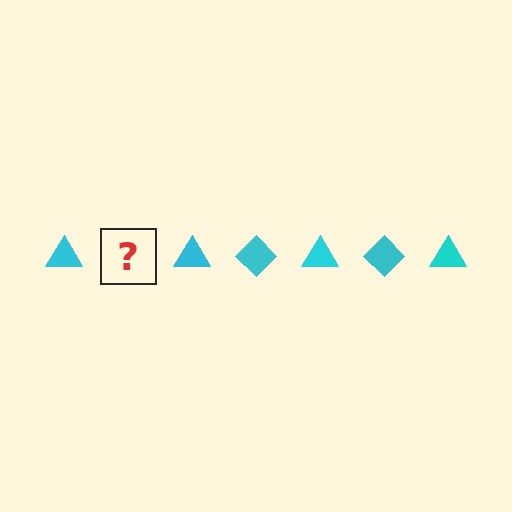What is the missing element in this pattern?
The missing element is a cyan diamond.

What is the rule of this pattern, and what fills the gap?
The rule is that the pattern cycles through triangle, diamond shapes in cyan. The gap should be filled with a cyan diamond.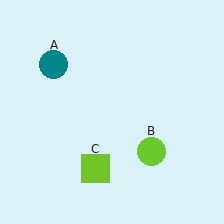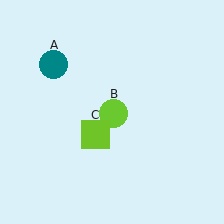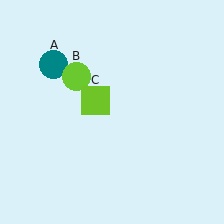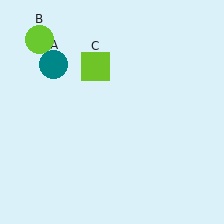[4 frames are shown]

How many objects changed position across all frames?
2 objects changed position: lime circle (object B), lime square (object C).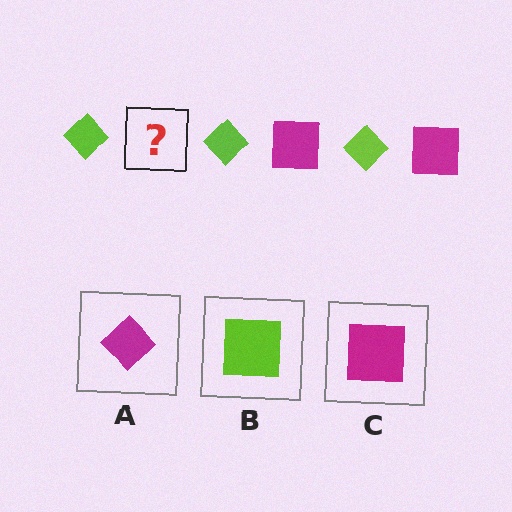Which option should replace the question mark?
Option C.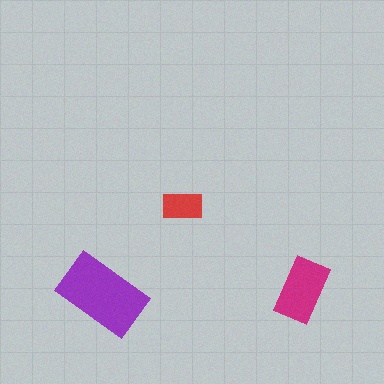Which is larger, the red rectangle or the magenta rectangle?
The magenta one.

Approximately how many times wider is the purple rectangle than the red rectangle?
About 2 times wider.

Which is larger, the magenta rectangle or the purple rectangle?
The purple one.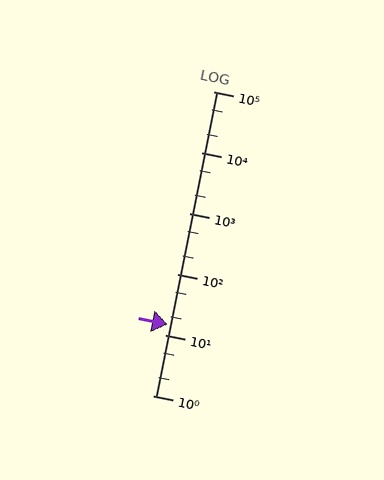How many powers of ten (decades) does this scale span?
The scale spans 5 decades, from 1 to 100000.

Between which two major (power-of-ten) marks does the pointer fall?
The pointer is between 10 and 100.